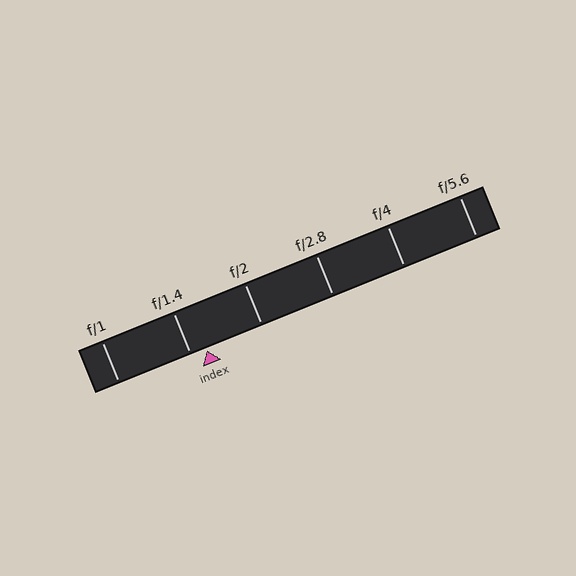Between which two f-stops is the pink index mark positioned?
The index mark is between f/1.4 and f/2.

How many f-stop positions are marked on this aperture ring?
There are 6 f-stop positions marked.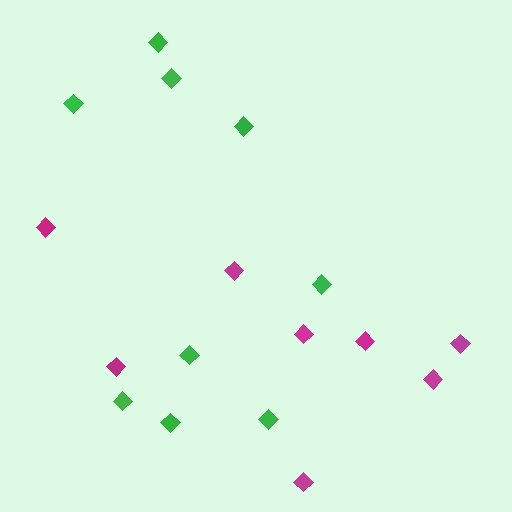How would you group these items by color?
There are 2 groups: one group of green diamonds (9) and one group of magenta diamonds (8).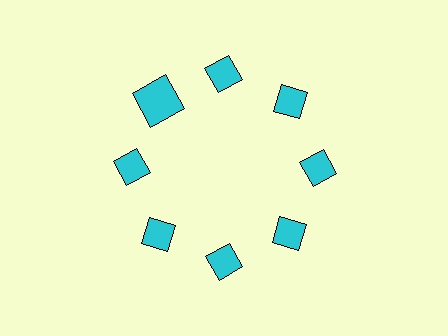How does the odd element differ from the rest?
It has a different shape: square instead of diamond.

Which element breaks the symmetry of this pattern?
The cyan square at roughly the 10 o'clock position breaks the symmetry. All other shapes are cyan diamonds.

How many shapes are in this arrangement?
There are 8 shapes arranged in a ring pattern.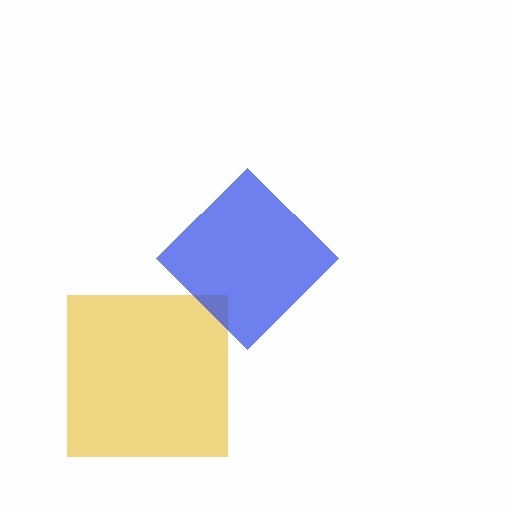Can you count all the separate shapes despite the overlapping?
Yes, there are 2 separate shapes.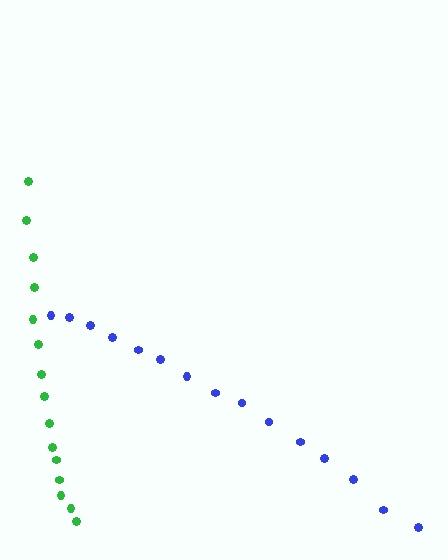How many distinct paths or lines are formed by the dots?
There are 2 distinct paths.